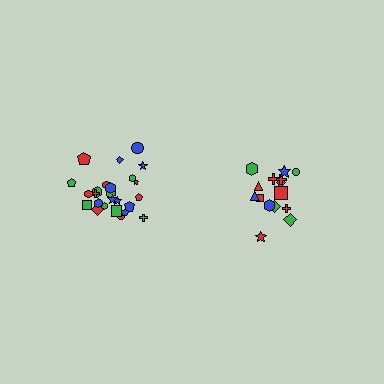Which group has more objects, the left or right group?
The left group.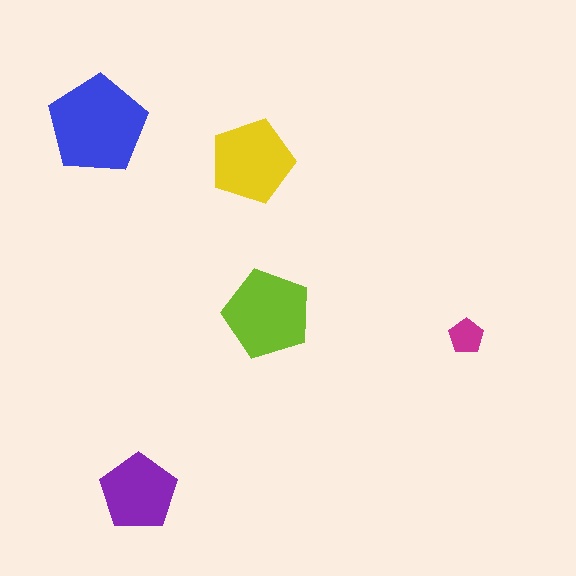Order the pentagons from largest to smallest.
the blue one, the lime one, the yellow one, the purple one, the magenta one.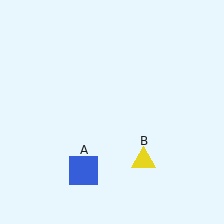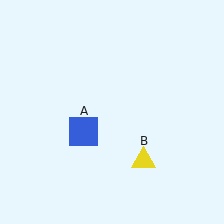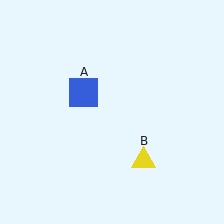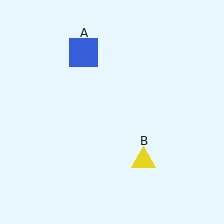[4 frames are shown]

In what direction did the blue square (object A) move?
The blue square (object A) moved up.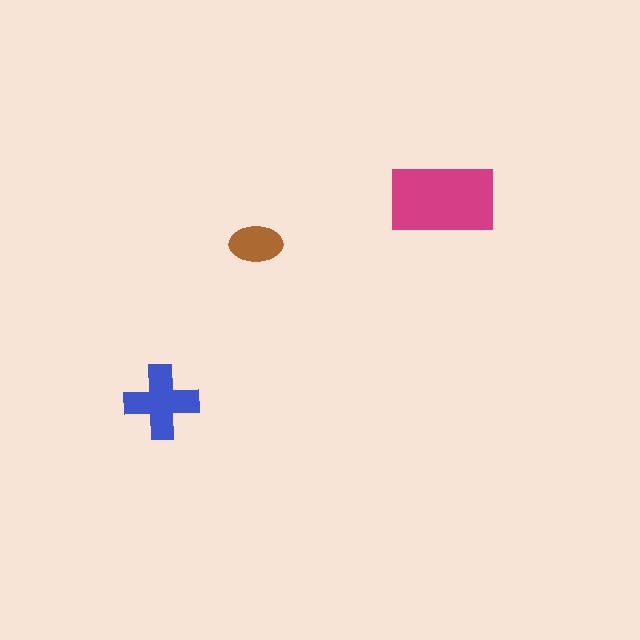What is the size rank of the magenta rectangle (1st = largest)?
1st.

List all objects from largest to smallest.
The magenta rectangle, the blue cross, the brown ellipse.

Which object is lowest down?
The blue cross is bottommost.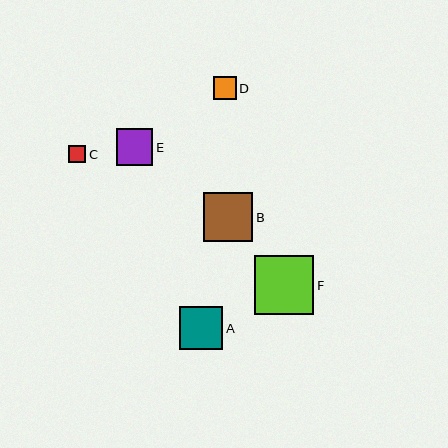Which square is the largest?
Square F is the largest with a size of approximately 59 pixels.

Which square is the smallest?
Square C is the smallest with a size of approximately 17 pixels.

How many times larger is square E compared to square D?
Square E is approximately 1.6 times the size of square D.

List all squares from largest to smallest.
From largest to smallest: F, B, A, E, D, C.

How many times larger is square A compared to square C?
Square A is approximately 2.6 times the size of square C.